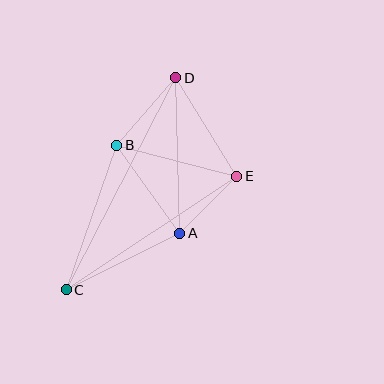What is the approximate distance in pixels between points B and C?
The distance between B and C is approximately 153 pixels.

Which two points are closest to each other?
Points A and E are closest to each other.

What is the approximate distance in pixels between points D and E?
The distance between D and E is approximately 116 pixels.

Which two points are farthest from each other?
Points C and D are farthest from each other.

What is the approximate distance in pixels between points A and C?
The distance between A and C is approximately 127 pixels.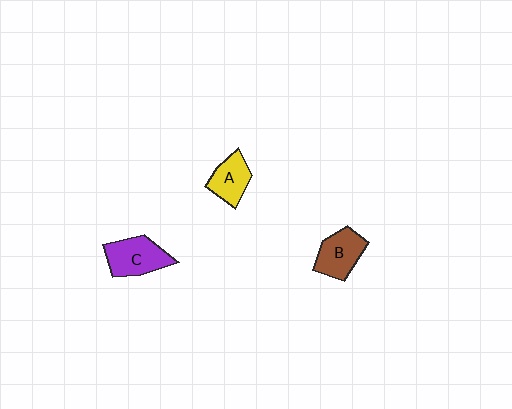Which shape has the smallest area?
Shape A (yellow).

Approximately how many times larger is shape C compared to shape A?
Approximately 1.3 times.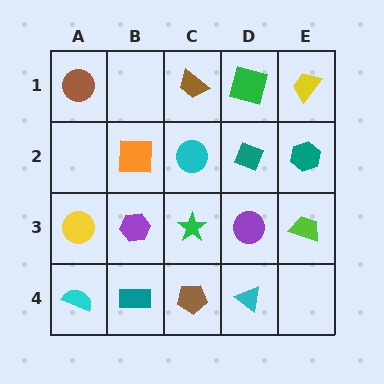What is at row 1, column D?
A green square.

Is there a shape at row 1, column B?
No, that cell is empty.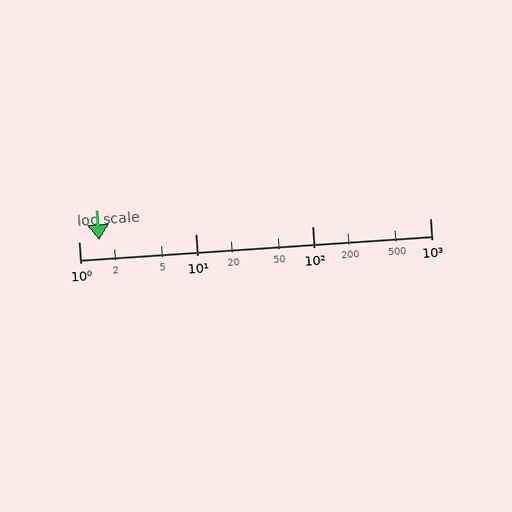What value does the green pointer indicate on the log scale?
The pointer indicates approximately 1.5.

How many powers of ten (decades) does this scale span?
The scale spans 3 decades, from 1 to 1000.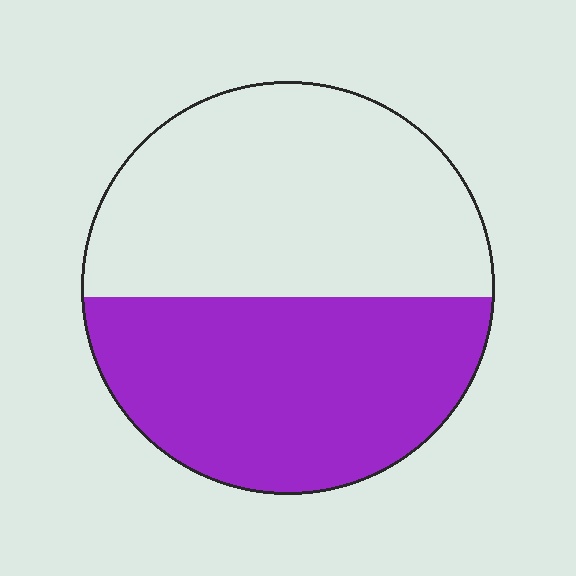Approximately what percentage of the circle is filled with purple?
Approximately 45%.